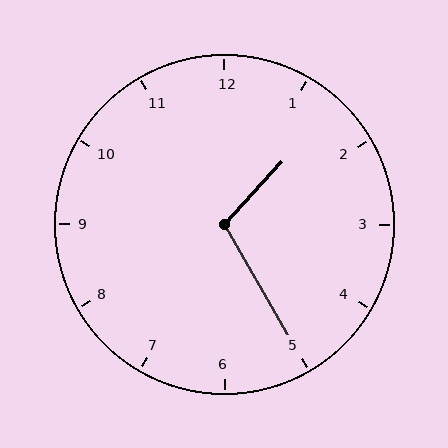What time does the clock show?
1:25.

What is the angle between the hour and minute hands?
Approximately 108 degrees.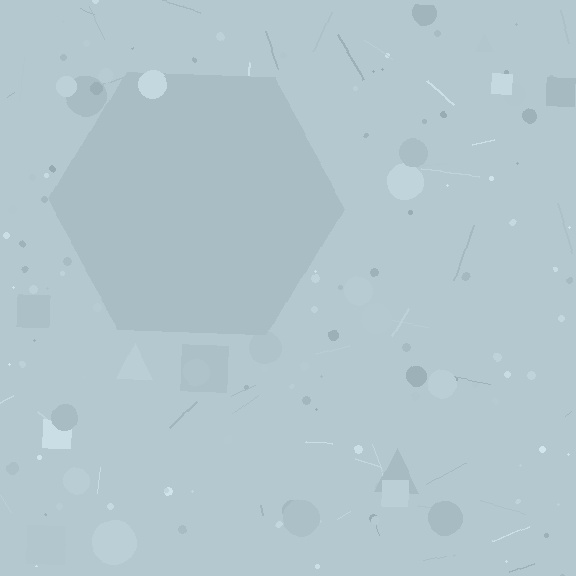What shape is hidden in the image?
A hexagon is hidden in the image.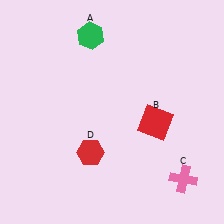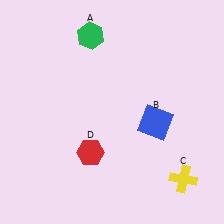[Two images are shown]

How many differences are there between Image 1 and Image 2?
There are 2 differences between the two images.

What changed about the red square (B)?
In Image 1, B is red. In Image 2, it changed to blue.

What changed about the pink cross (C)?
In Image 1, C is pink. In Image 2, it changed to yellow.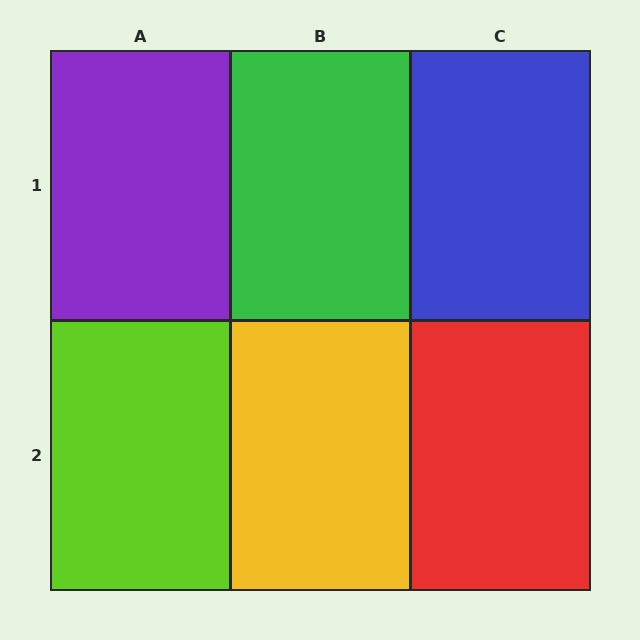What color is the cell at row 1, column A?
Purple.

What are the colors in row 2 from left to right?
Lime, yellow, red.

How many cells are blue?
1 cell is blue.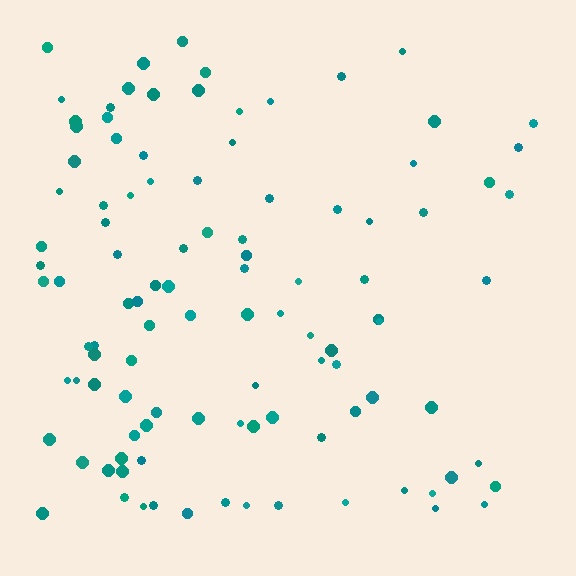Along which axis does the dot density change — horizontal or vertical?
Horizontal.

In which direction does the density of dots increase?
From right to left, with the left side densest.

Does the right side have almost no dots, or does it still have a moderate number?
Still a moderate number, just noticeably fewer than the left.